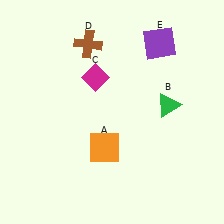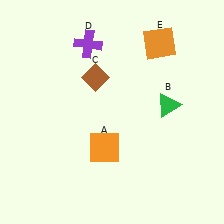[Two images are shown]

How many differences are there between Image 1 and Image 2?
There are 3 differences between the two images.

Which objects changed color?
C changed from magenta to brown. D changed from brown to purple. E changed from purple to orange.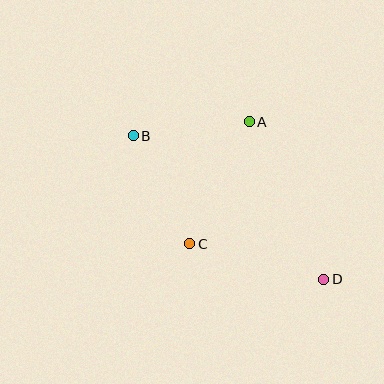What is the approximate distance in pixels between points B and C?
The distance between B and C is approximately 122 pixels.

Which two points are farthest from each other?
Points B and D are farthest from each other.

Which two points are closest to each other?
Points A and B are closest to each other.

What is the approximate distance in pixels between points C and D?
The distance between C and D is approximately 139 pixels.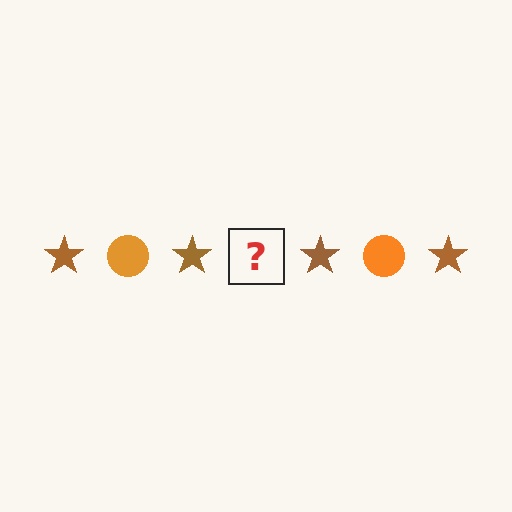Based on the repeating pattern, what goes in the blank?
The blank should be an orange circle.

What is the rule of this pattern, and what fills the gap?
The rule is that the pattern alternates between brown star and orange circle. The gap should be filled with an orange circle.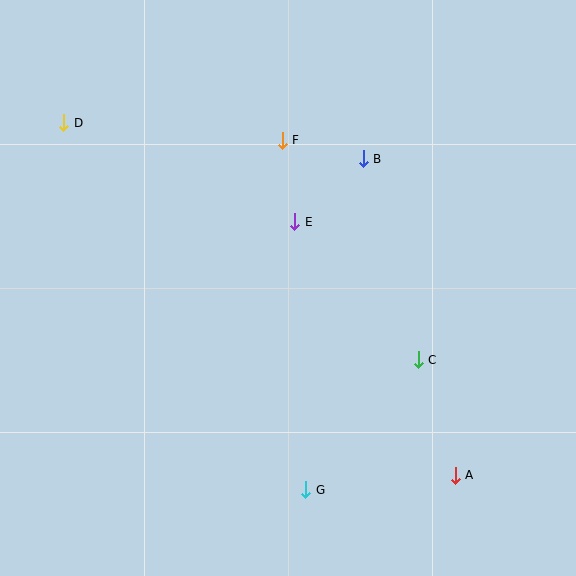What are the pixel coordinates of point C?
Point C is at (418, 360).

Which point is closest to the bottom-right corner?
Point A is closest to the bottom-right corner.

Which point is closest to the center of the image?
Point E at (295, 222) is closest to the center.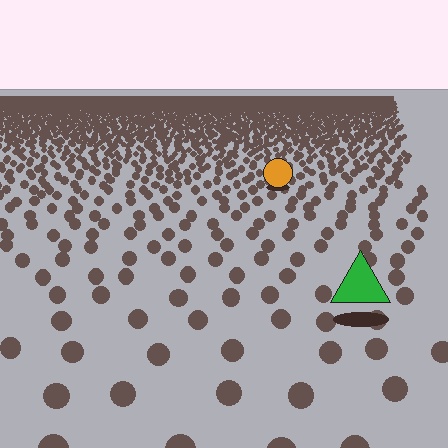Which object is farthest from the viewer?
The orange circle is farthest from the viewer. It appears smaller and the ground texture around it is denser.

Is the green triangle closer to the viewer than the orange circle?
Yes. The green triangle is closer — you can tell from the texture gradient: the ground texture is coarser near it.